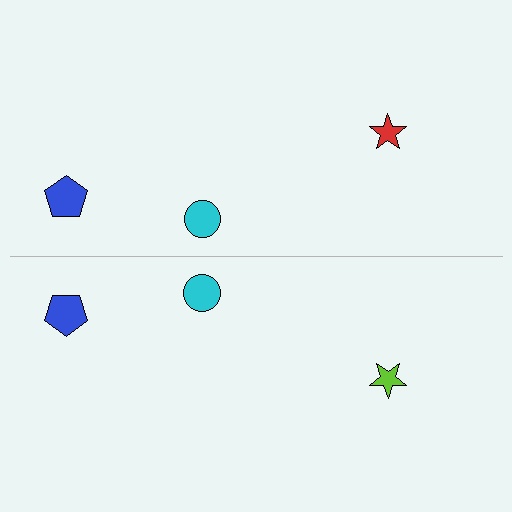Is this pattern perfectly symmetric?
No, the pattern is not perfectly symmetric. The lime star on the bottom side breaks the symmetry — its mirror counterpart is red.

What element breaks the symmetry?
The lime star on the bottom side breaks the symmetry — its mirror counterpart is red.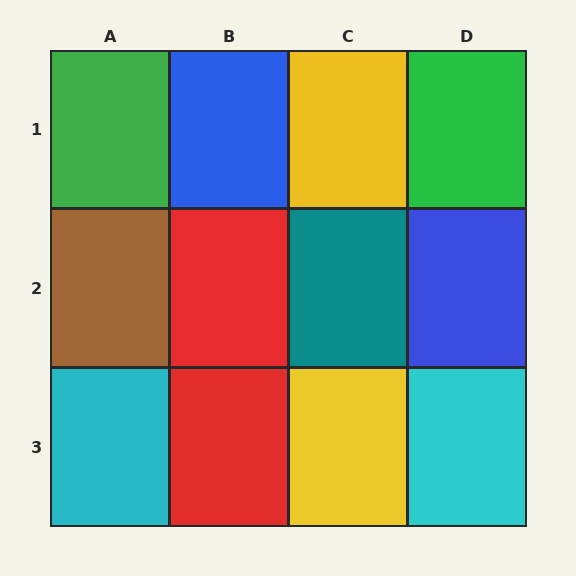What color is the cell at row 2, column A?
Brown.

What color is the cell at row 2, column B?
Red.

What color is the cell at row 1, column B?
Blue.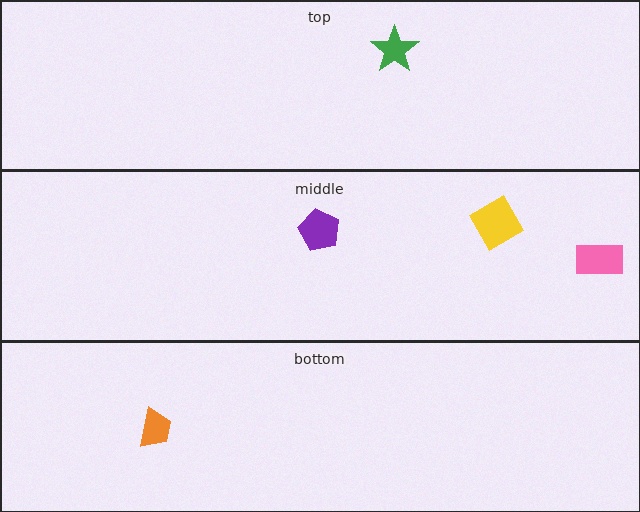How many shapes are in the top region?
1.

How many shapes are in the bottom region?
1.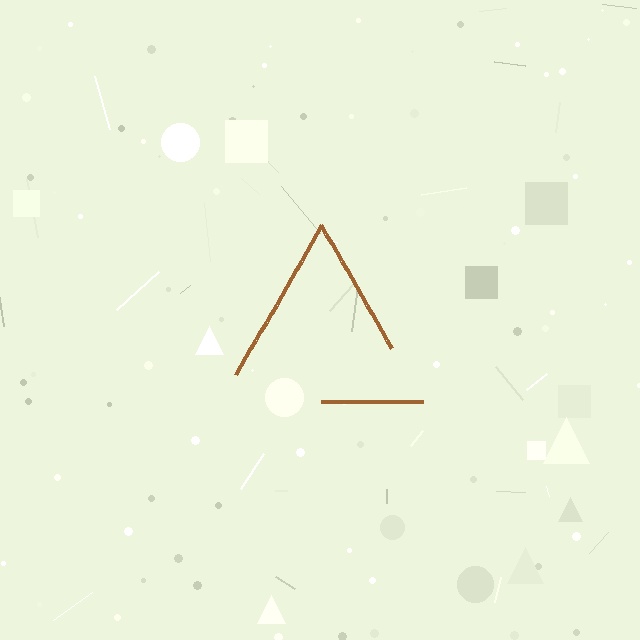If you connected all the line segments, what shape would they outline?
They would outline a triangle.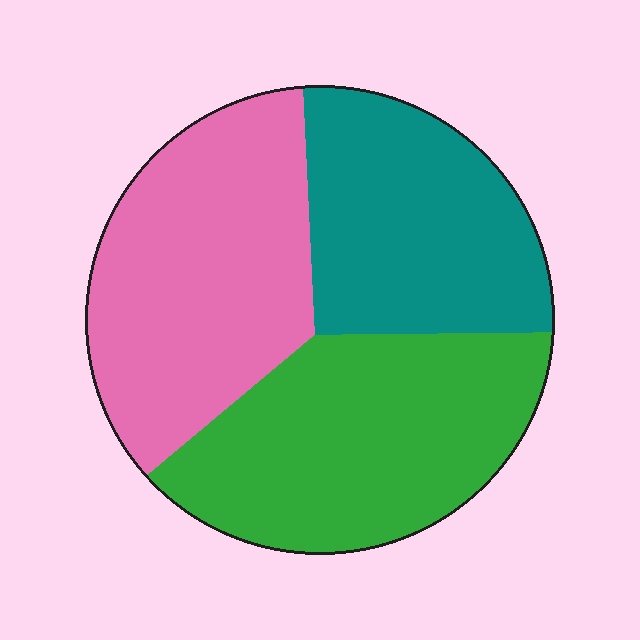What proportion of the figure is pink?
Pink takes up between a third and a half of the figure.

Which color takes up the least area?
Teal, at roughly 30%.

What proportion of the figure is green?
Green covers 36% of the figure.